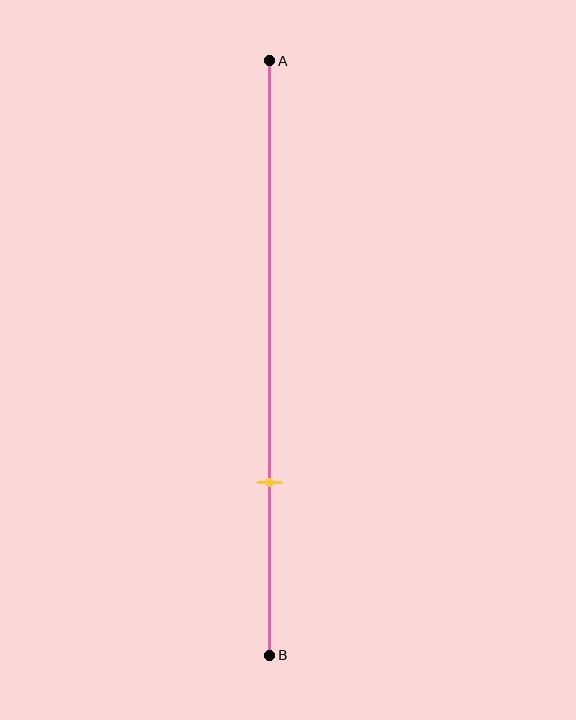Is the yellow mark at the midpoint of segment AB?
No, the mark is at about 70% from A, not at the 50% midpoint.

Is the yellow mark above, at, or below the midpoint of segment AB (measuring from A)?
The yellow mark is below the midpoint of segment AB.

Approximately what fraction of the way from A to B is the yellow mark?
The yellow mark is approximately 70% of the way from A to B.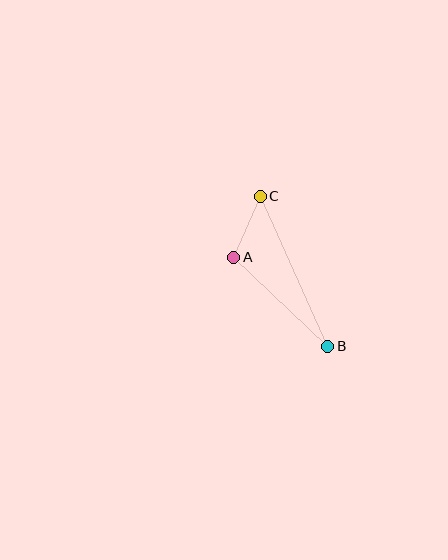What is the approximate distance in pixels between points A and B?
The distance between A and B is approximately 130 pixels.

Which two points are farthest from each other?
Points B and C are farthest from each other.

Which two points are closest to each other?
Points A and C are closest to each other.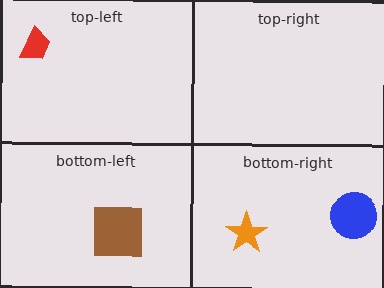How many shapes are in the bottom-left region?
1.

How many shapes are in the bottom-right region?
2.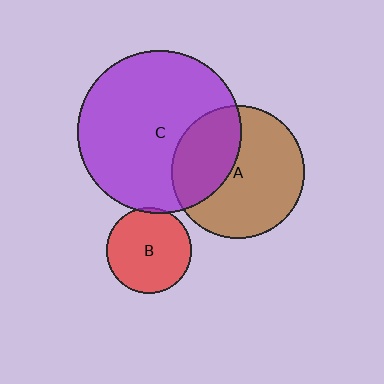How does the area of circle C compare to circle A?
Approximately 1.5 times.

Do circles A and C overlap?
Yes.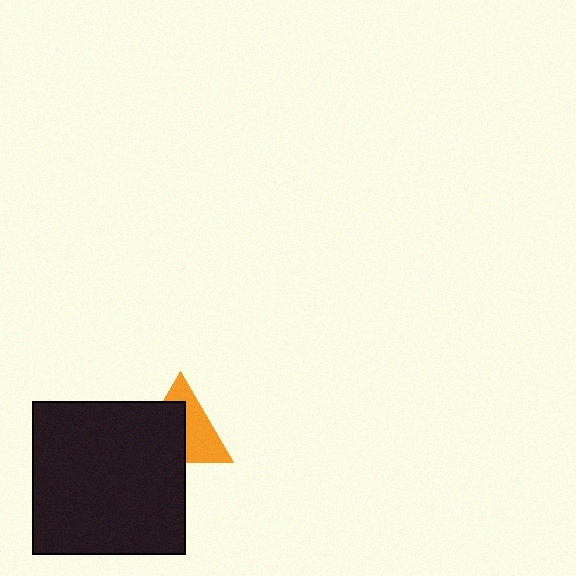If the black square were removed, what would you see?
You would see the complete orange triangle.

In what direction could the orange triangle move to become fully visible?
The orange triangle could move toward the upper-right. That would shift it out from behind the black square entirely.